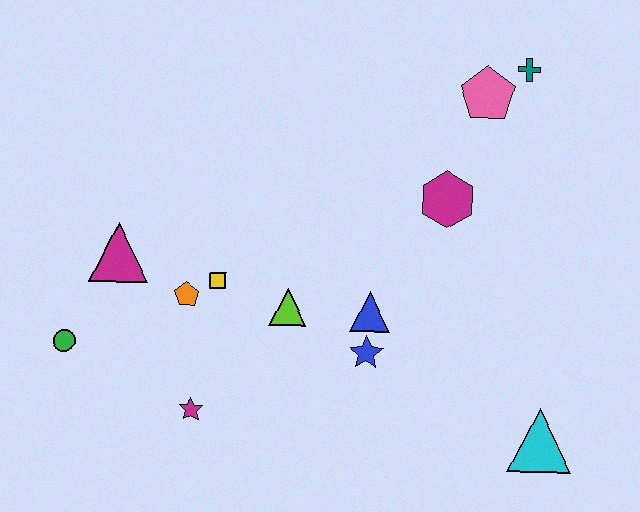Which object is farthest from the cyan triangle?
The green circle is farthest from the cyan triangle.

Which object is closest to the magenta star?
The orange pentagon is closest to the magenta star.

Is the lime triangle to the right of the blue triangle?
No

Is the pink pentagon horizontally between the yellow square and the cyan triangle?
Yes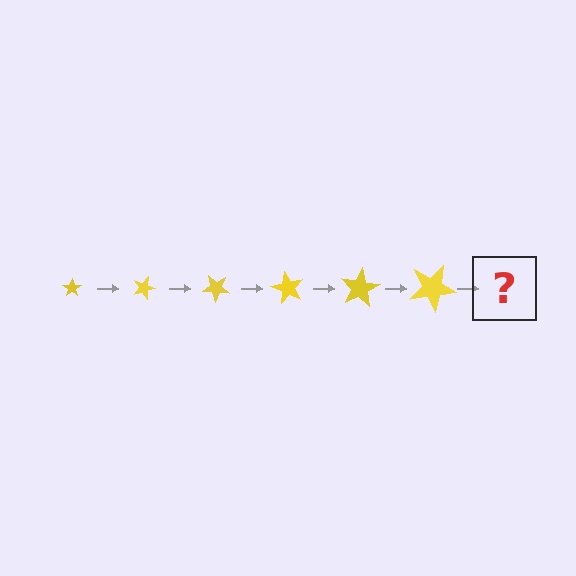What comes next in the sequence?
The next element should be a star, larger than the previous one and rotated 120 degrees from the start.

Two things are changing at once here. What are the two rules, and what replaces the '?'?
The two rules are that the star grows larger each step and it rotates 20 degrees each step. The '?' should be a star, larger than the previous one and rotated 120 degrees from the start.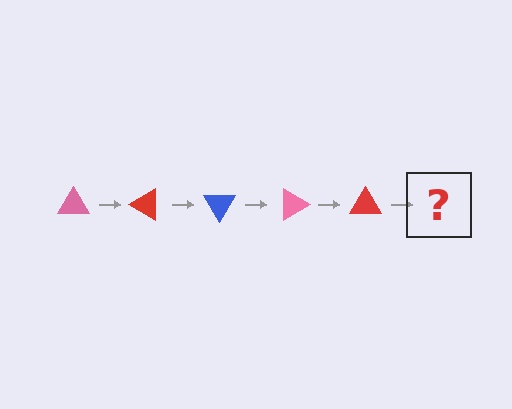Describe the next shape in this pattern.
It should be a blue triangle, rotated 150 degrees from the start.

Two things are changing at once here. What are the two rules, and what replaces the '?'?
The two rules are that it rotates 30 degrees each step and the color cycles through pink, red, and blue. The '?' should be a blue triangle, rotated 150 degrees from the start.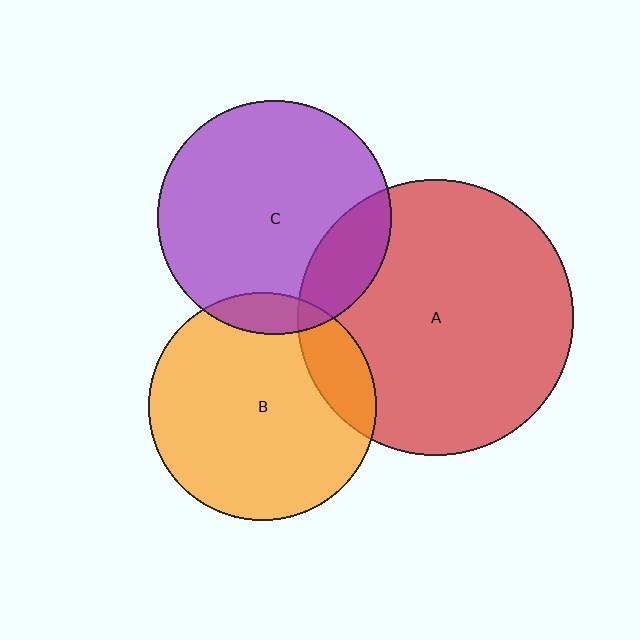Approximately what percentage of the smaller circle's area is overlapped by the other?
Approximately 15%.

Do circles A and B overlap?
Yes.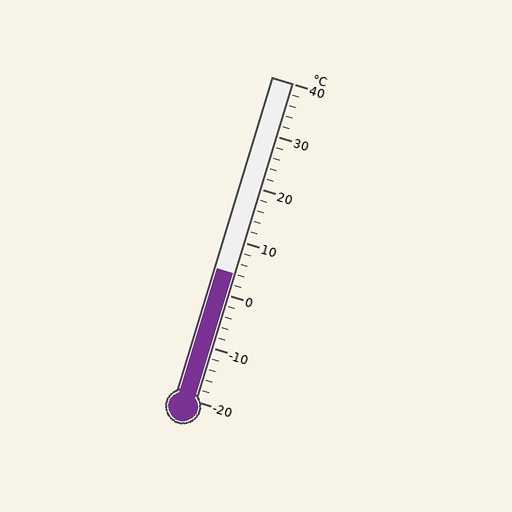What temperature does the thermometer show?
The thermometer shows approximately 4°C.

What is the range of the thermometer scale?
The thermometer scale ranges from -20°C to 40°C.